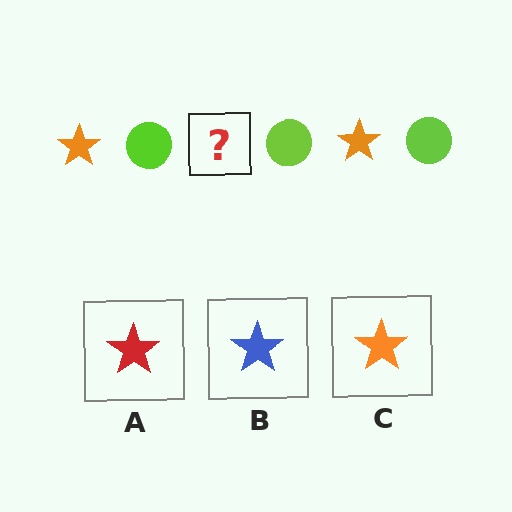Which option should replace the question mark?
Option C.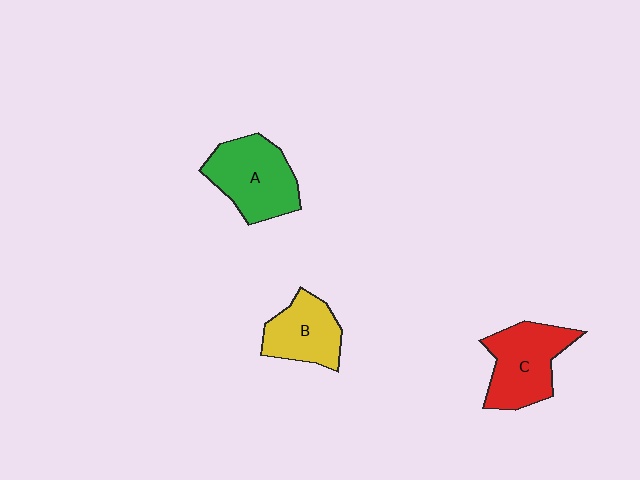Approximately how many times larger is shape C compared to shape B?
Approximately 1.3 times.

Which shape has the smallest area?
Shape B (yellow).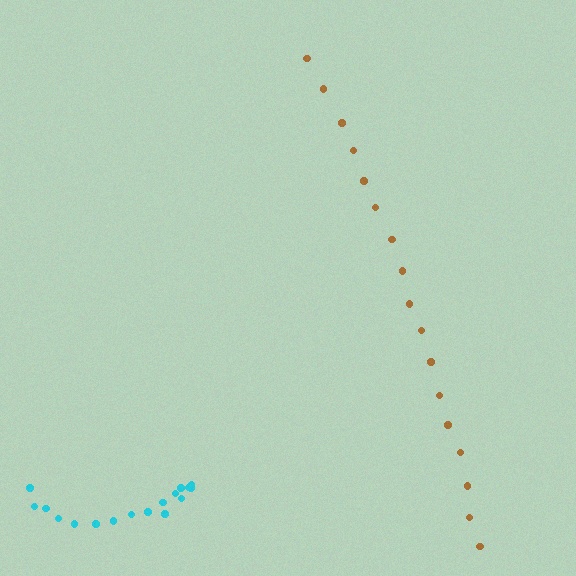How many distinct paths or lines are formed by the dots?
There are 2 distinct paths.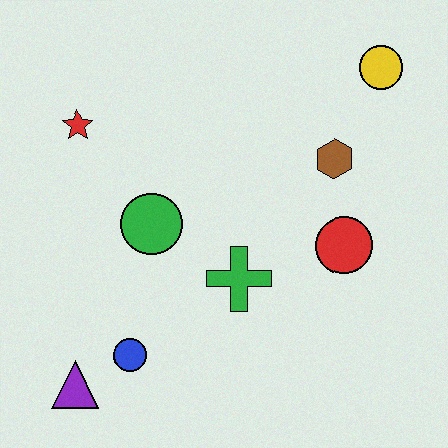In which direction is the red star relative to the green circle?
The red star is above the green circle.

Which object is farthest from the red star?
The yellow circle is farthest from the red star.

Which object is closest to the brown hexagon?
The red circle is closest to the brown hexagon.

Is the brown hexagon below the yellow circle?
Yes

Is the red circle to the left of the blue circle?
No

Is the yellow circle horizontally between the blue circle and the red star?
No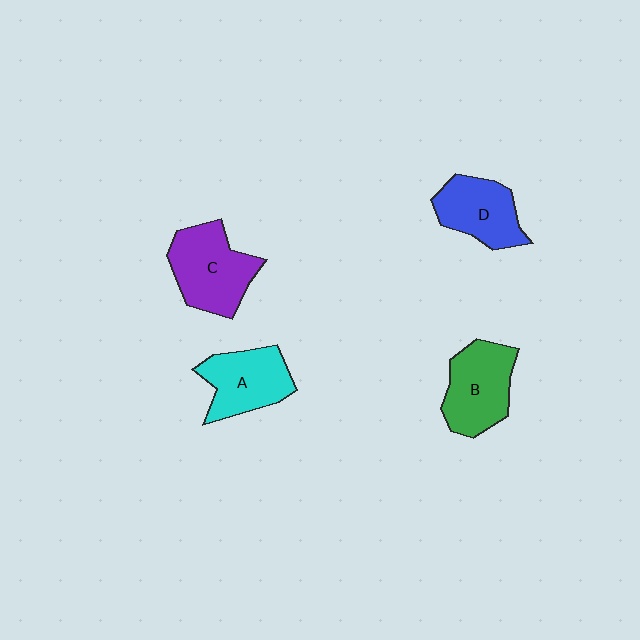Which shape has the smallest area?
Shape D (blue).